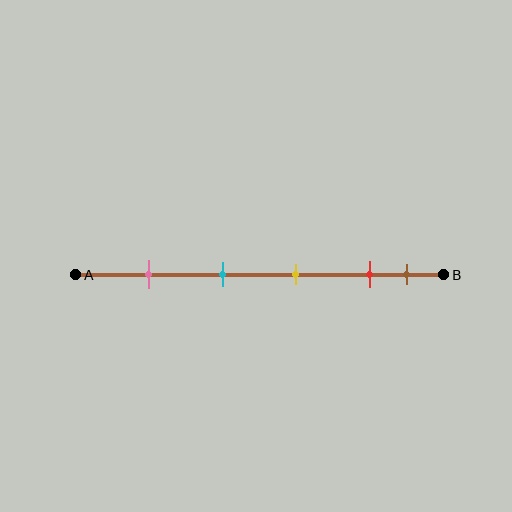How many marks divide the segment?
There are 5 marks dividing the segment.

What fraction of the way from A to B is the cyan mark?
The cyan mark is approximately 40% (0.4) of the way from A to B.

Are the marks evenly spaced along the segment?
No, the marks are not evenly spaced.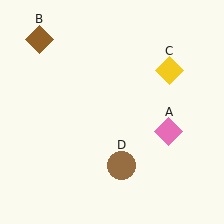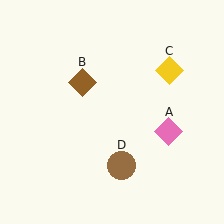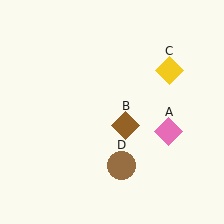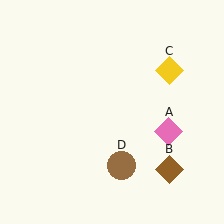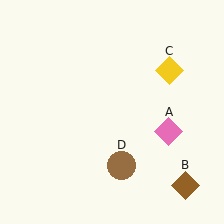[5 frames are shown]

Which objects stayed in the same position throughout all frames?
Pink diamond (object A) and yellow diamond (object C) and brown circle (object D) remained stationary.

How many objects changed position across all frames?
1 object changed position: brown diamond (object B).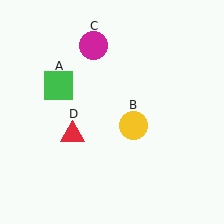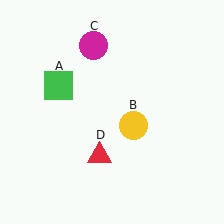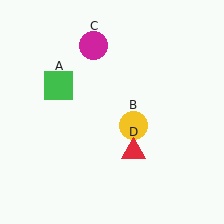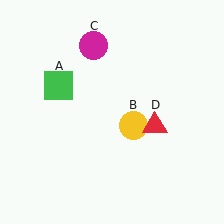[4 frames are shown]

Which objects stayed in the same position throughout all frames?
Green square (object A) and yellow circle (object B) and magenta circle (object C) remained stationary.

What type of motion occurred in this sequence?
The red triangle (object D) rotated counterclockwise around the center of the scene.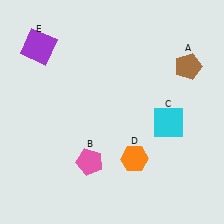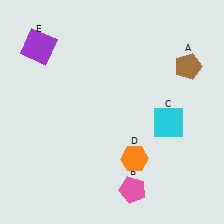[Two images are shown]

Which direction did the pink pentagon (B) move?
The pink pentagon (B) moved right.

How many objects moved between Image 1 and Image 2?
1 object moved between the two images.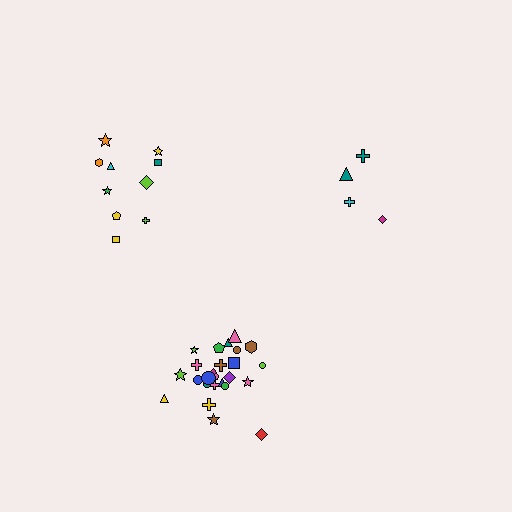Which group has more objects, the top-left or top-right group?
The top-left group.